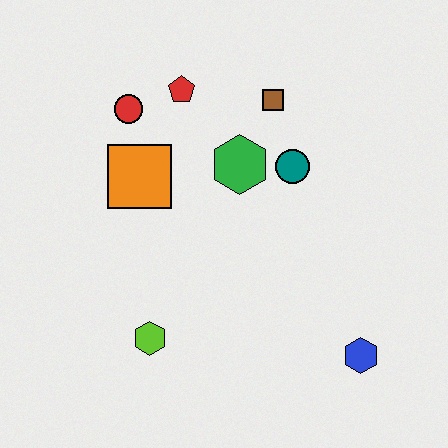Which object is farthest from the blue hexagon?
The red circle is farthest from the blue hexagon.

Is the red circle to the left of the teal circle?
Yes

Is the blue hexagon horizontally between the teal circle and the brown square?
No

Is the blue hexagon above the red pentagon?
No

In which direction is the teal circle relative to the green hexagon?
The teal circle is to the right of the green hexagon.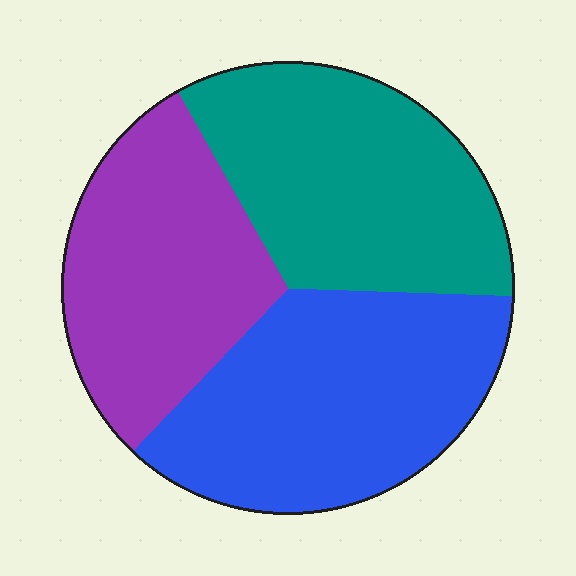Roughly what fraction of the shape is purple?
Purple covers roughly 30% of the shape.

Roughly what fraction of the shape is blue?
Blue takes up about three eighths (3/8) of the shape.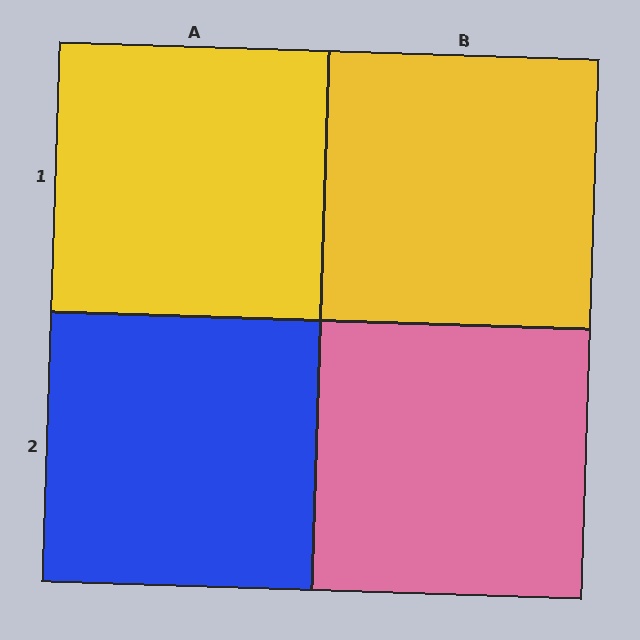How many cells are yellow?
2 cells are yellow.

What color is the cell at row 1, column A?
Yellow.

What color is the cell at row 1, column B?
Yellow.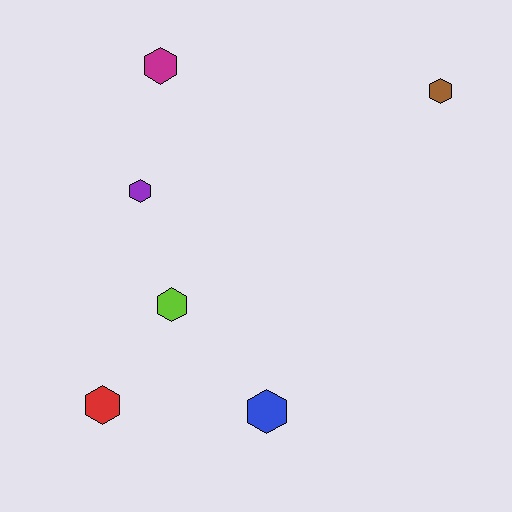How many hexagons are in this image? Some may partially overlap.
There are 6 hexagons.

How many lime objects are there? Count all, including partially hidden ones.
There is 1 lime object.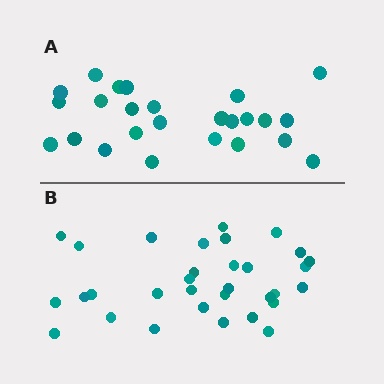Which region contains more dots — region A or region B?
Region B (the bottom region) has more dots.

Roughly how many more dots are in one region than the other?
Region B has roughly 8 or so more dots than region A.